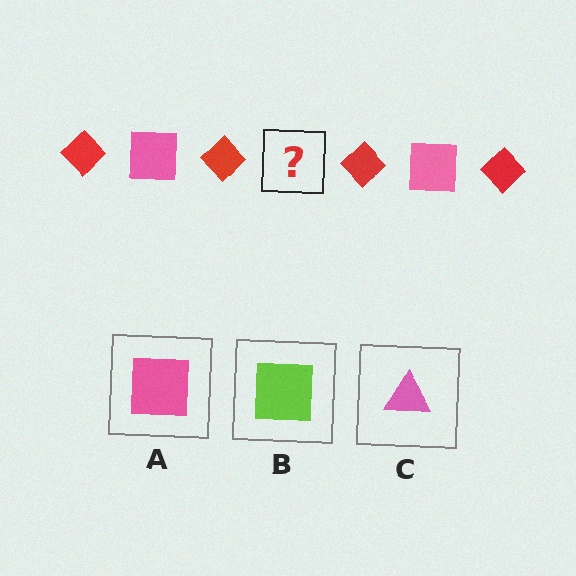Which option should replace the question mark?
Option A.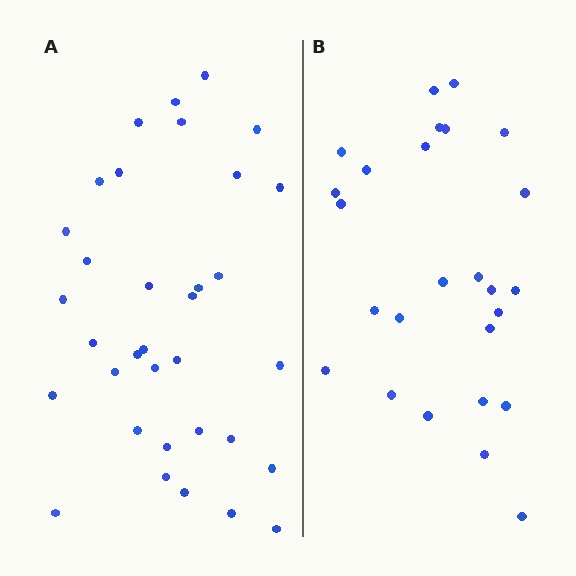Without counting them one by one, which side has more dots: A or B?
Region A (the left region) has more dots.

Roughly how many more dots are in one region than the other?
Region A has roughly 8 or so more dots than region B.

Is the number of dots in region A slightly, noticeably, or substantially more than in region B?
Region A has noticeably more, but not dramatically so. The ratio is roughly 1.3 to 1.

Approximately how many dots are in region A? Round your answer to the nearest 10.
About 30 dots. (The exact count is 34, which rounds to 30.)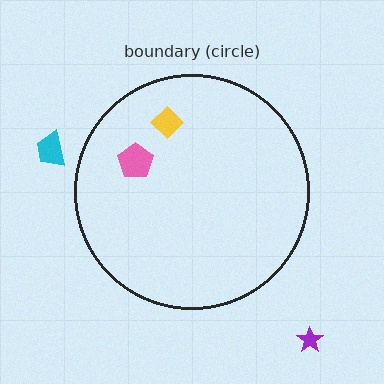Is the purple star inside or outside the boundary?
Outside.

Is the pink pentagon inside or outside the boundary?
Inside.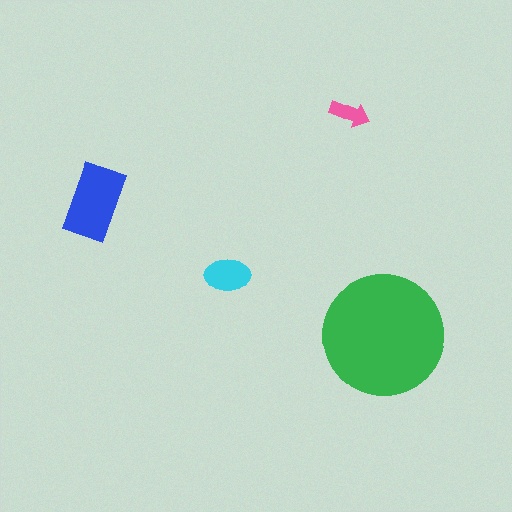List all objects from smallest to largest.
The pink arrow, the cyan ellipse, the blue rectangle, the green circle.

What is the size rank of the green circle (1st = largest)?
1st.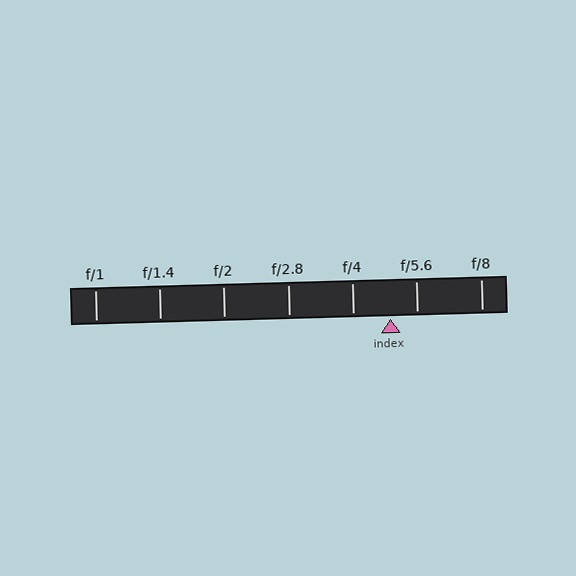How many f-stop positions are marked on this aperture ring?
There are 7 f-stop positions marked.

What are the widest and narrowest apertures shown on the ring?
The widest aperture shown is f/1 and the narrowest is f/8.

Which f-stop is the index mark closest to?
The index mark is closest to f/5.6.